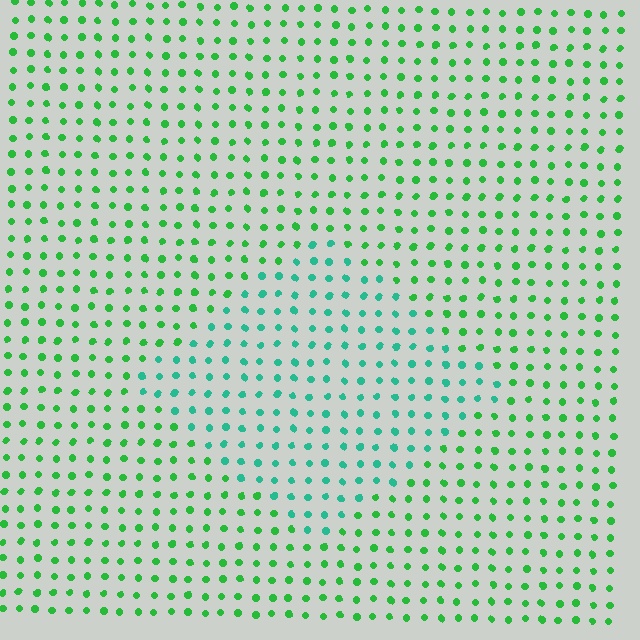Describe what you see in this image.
The image is filled with small green elements in a uniform arrangement. A diamond-shaped region is visible where the elements are tinted to a slightly different hue, forming a subtle color boundary.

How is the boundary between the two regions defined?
The boundary is defined purely by a slight shift in hue (about 36 degrees). Spacing, size, and orientation are identical on both sides.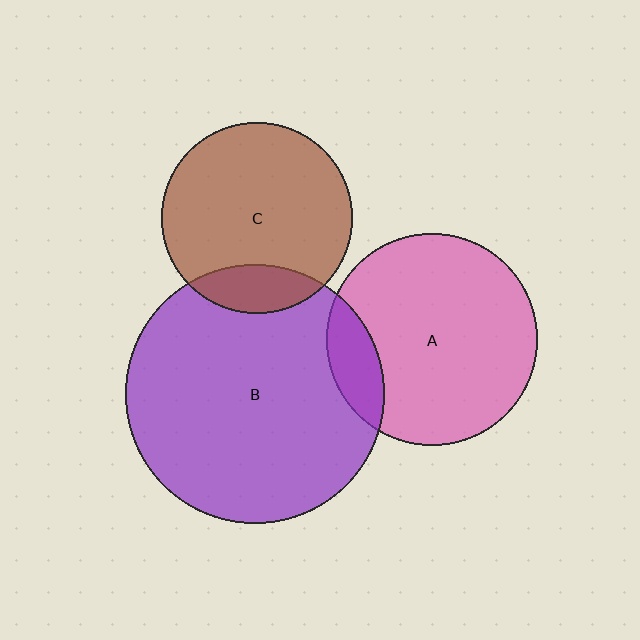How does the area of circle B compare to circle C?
Approximately 1.8 times.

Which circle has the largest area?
Circle B (purple).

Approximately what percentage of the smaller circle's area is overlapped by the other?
Approximately 15%.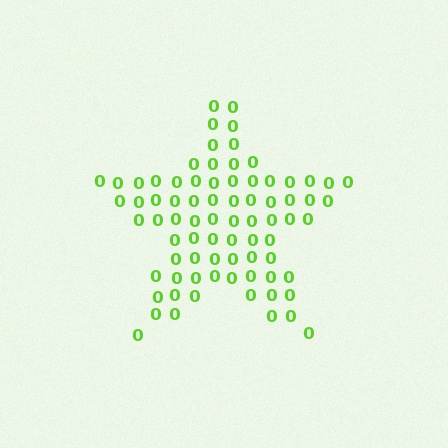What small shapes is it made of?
It is made of small digit 0's.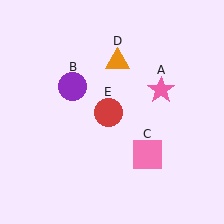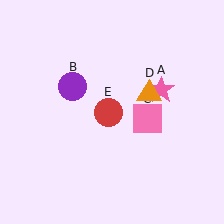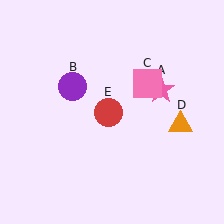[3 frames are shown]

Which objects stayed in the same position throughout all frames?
Pink star (object A) and purple circle (object B) and red circle (object E) remained stationary.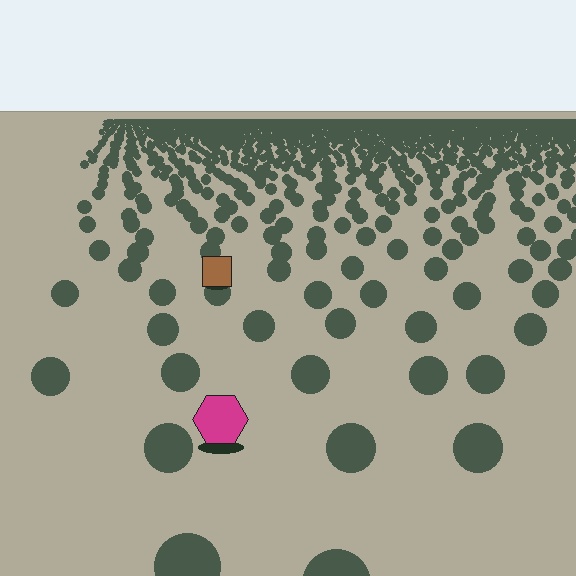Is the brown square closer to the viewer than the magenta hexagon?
No. The magenta hexagon is closer — you can tell from the texture gradient: the ground texture is coarser near it.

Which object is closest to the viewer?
The magenta hexagon is closest. The texture marks near it are larger and more spread out.